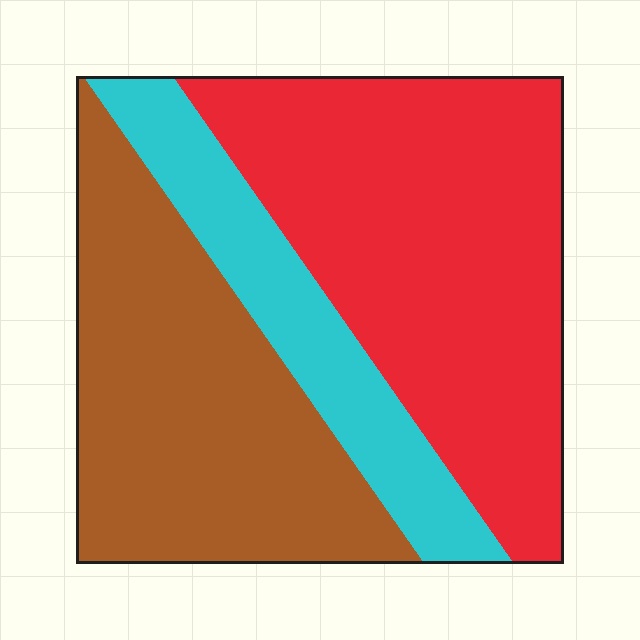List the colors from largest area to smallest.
From largest to smallest: red, brown, cyan.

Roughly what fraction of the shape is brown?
Brown takes up about three eighths (3/8) of the shape.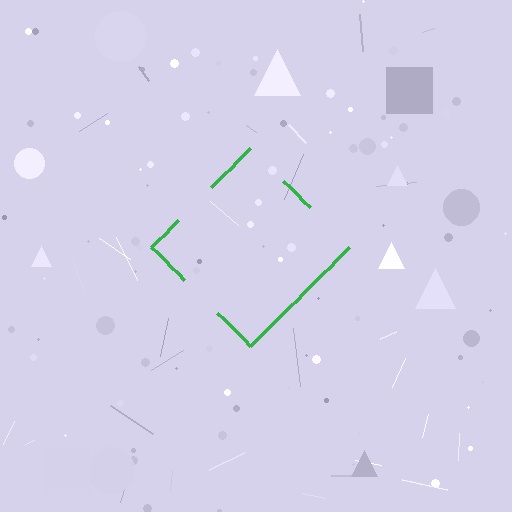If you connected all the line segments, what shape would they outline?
They would outline a diamond.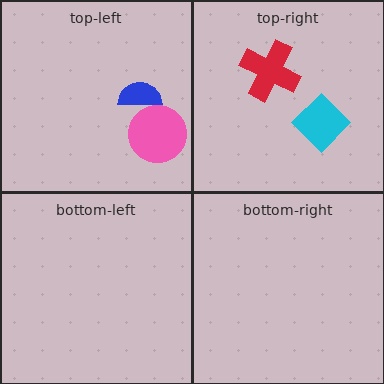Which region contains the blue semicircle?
The top-left region.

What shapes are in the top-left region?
The blue semicircle, the pink circle.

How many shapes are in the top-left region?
2.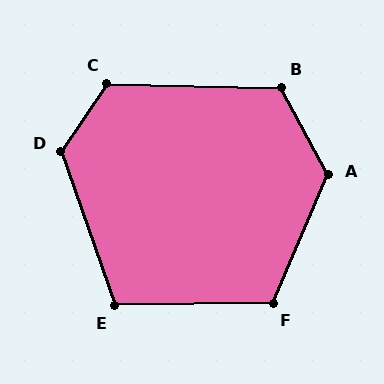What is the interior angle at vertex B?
Approximately 120 degrees (obtuse).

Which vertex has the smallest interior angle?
E, at approximately 108 degrees.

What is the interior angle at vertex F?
Approximately 114 degrees (obtuse).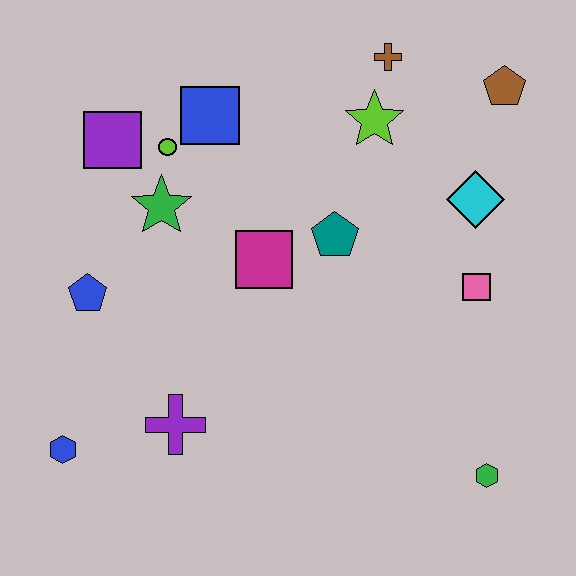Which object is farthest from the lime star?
The blue hexagon is farthest from the lime star.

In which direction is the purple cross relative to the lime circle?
The purple cross is below the lime circle.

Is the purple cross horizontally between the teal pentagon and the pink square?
No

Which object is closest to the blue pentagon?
The green star is closest to the blue pentagon.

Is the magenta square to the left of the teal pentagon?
Yes